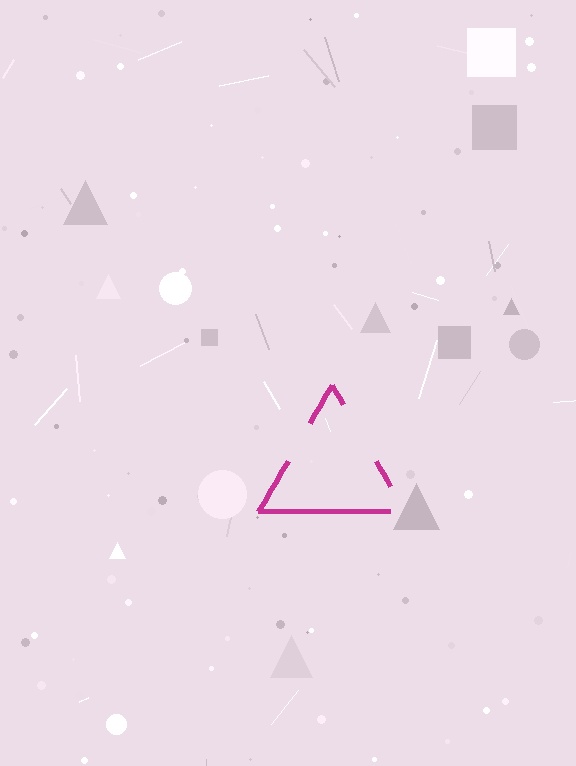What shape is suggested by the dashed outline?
The dashed outline suggests a triangle.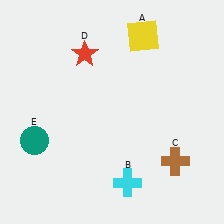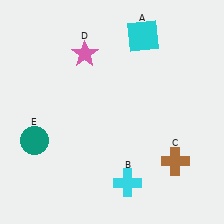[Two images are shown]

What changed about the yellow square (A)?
In Image 1, A is yellow. In Image 2, it changed to cyan.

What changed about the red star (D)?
In Image 1, D is red. In Image 2, it changed to pink.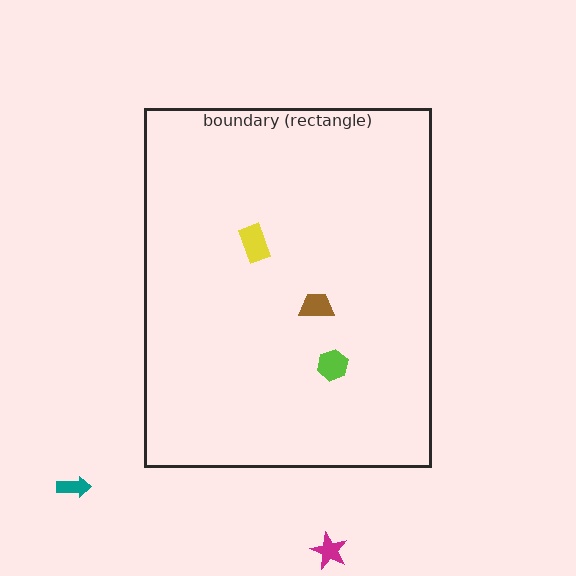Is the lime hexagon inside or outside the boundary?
Inside.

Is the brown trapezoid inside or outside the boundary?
Inside.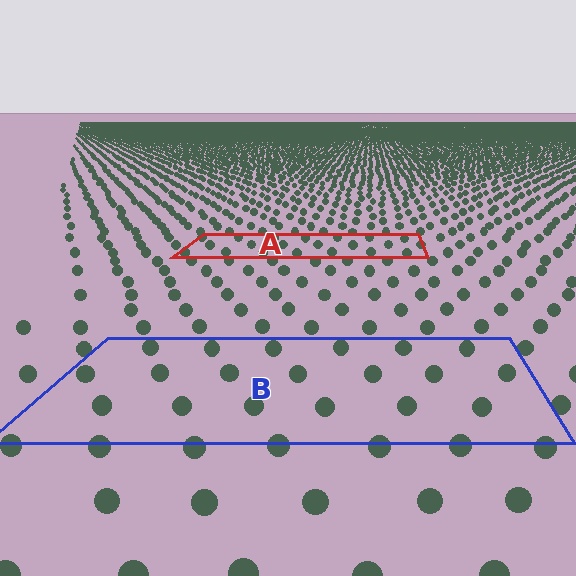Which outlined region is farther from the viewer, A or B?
Region A is farther from the viewer — the texture elements inside it appear smaller and more densely packed.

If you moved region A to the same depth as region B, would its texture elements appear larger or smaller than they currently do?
They would appear larger. At a closer depth, the same texture elements are projected at a bigger on-screen size.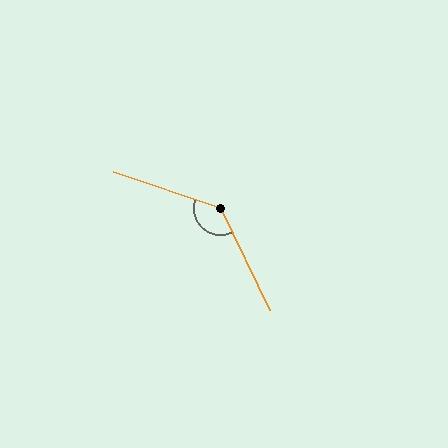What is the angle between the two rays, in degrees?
Approximately 134 degrees.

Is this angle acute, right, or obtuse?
It is obtuse.